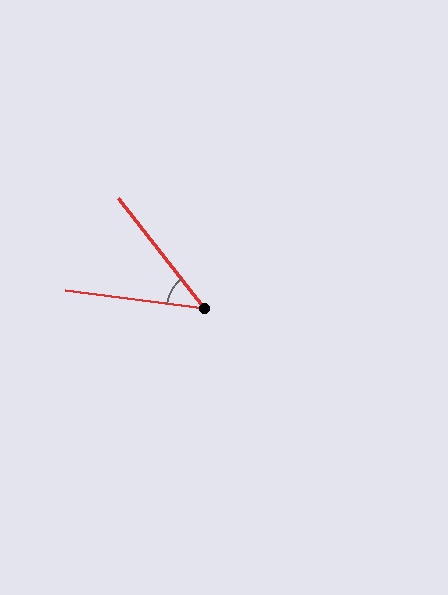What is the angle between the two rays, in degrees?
Approximately 45 degrees.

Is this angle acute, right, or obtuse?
It is acute.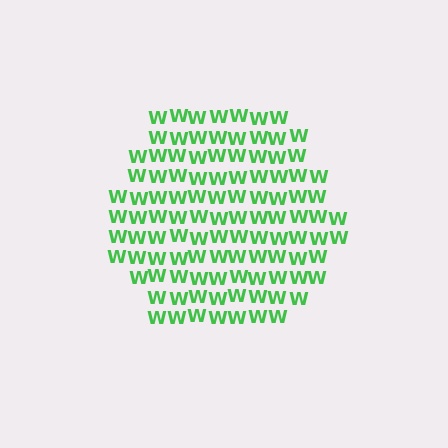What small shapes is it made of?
It is made of small letter W's.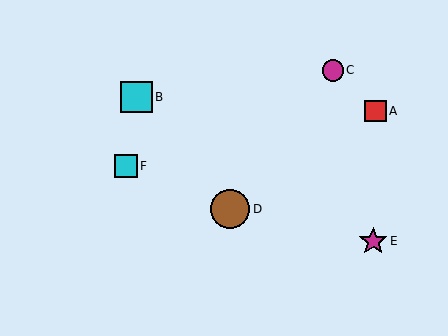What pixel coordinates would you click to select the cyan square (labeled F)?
Click at (126, 166) to select the cyan square F.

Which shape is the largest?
The brown circle (labeled D) is the largest.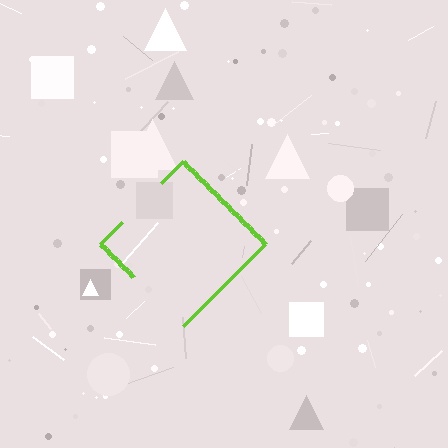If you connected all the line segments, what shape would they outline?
They would outline a diamond.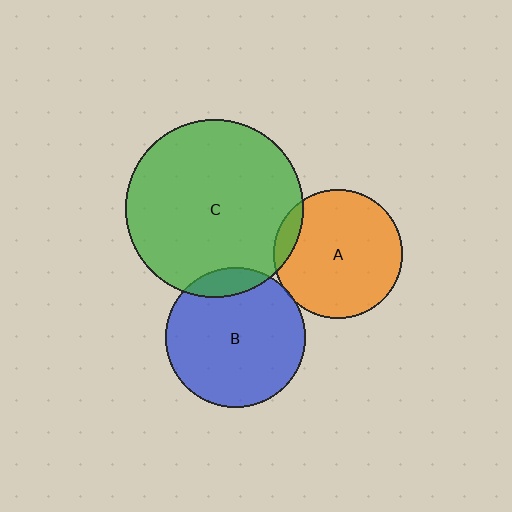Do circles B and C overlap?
Yes.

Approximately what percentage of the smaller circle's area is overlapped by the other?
Approximately 10%.